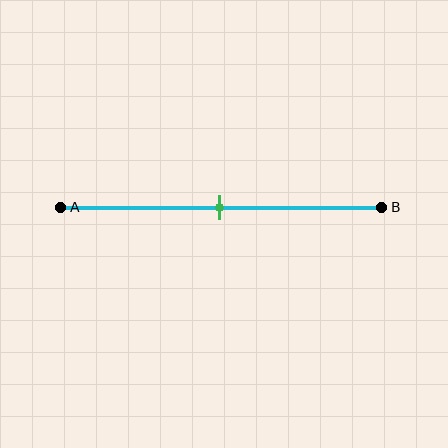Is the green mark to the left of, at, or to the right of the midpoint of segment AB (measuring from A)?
The green mark is approximately at the midpoint of segment AB.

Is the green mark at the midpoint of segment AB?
Yes, the mark is approximately at the midpoint.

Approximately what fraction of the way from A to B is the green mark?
The green mark is approximately 50% of the way from A to B.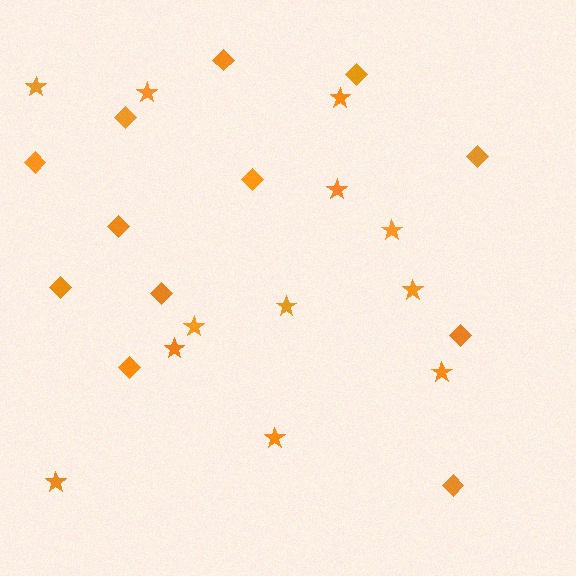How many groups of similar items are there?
There are 2 groups: one group of stars (12) and one group of diamonds (12).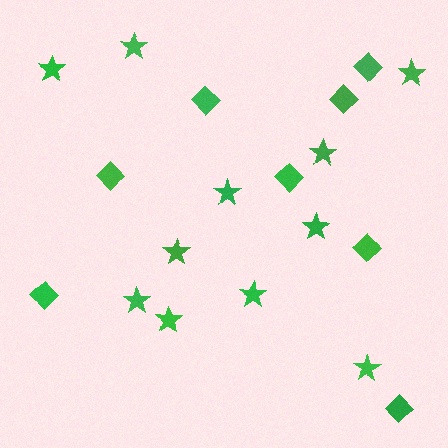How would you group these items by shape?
There are 2 groups: one group of diamonds (8) and one group of stars (11).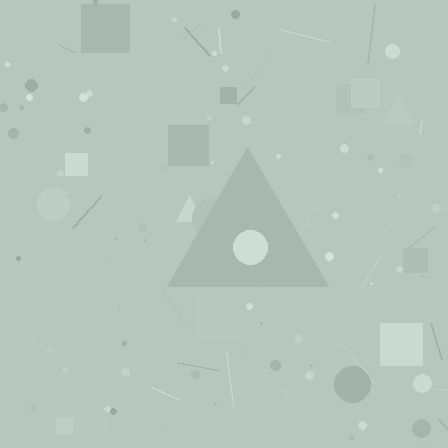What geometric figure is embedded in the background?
A triangle is embedded in the background.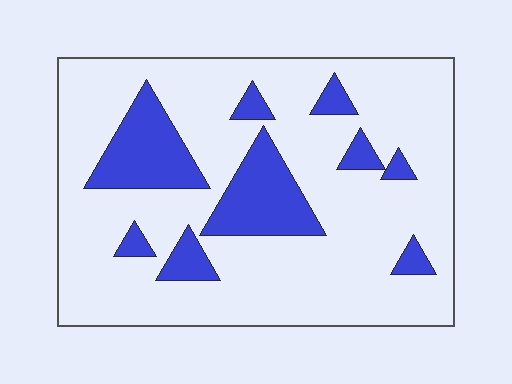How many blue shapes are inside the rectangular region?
9.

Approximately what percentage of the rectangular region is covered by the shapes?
Approximately 20%.